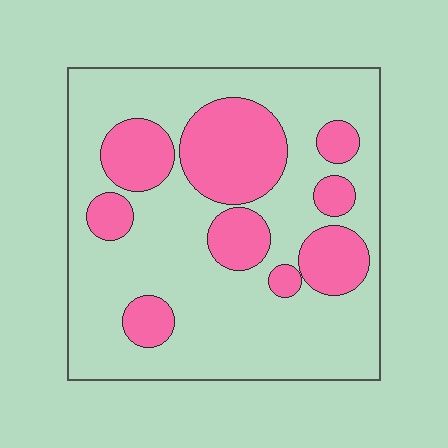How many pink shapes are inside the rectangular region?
9.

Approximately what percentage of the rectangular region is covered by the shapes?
Approximately 30%.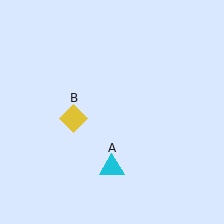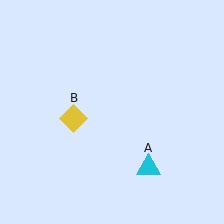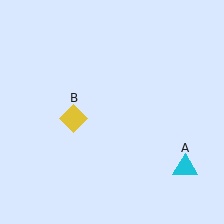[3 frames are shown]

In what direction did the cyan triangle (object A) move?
The cyan triangle (object A) moved right.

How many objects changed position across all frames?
1 object changed position: cyan triangle (object A).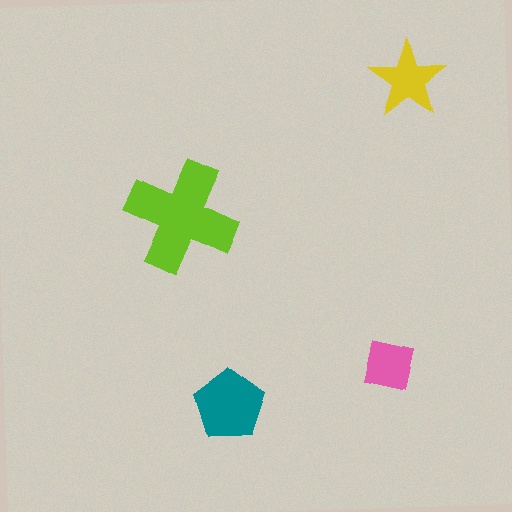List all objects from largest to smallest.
The lime cross, the teal pentagon, the yellow star, the pink square.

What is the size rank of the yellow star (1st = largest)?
3rd.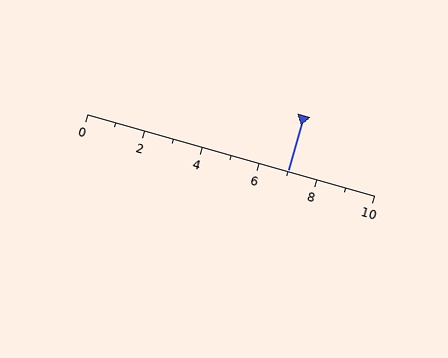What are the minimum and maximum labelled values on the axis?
The axis runs from 0 to 10.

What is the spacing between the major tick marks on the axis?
The major ticks are spaced 2 apart.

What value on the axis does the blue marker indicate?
The marker indicates approximately 7.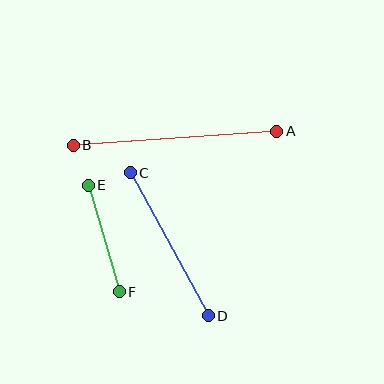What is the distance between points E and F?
The distance is approximately 111 pixels.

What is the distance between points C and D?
The distance is approximately 163 pixels.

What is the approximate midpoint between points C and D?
The midpoint is at approximately (169, 244) pixels.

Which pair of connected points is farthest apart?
Points A and B are farthest apart.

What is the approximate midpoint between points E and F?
The midpoint is at approximately (104, 238) pixels.